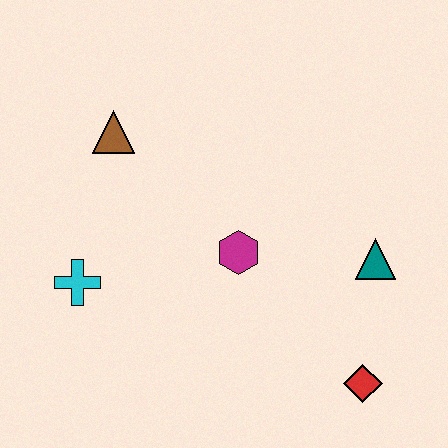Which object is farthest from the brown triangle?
The red diamond is farthest from the brown triangle.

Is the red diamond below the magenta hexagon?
Yes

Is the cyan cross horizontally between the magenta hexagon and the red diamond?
No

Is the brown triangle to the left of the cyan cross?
No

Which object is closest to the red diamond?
The teal triangle is closest to the red diamond.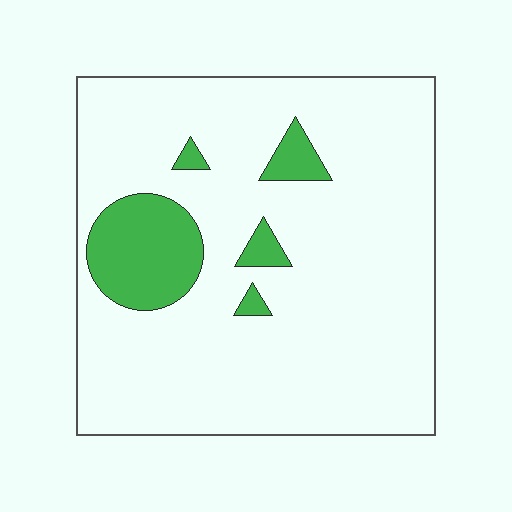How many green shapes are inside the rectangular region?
5.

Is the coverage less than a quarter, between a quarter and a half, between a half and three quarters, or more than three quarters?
Less than a quarter.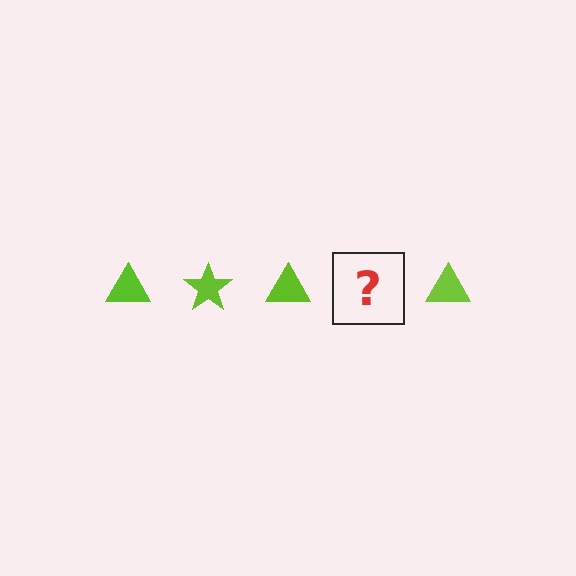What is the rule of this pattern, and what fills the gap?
The rule is that the pattern cycles through triangle, star shapes in lime. The gap should be filled with a lime star.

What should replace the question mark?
The question mark should be replaced with a lime star.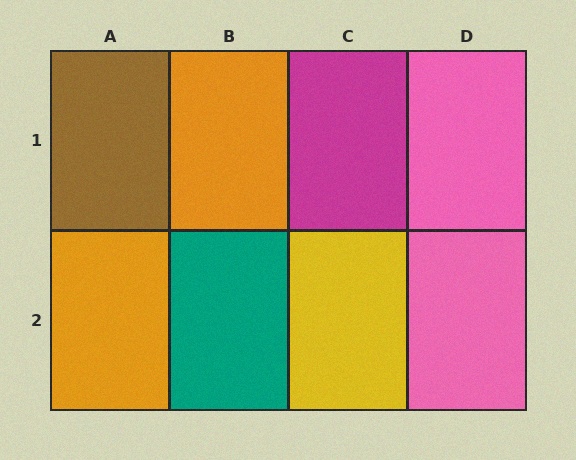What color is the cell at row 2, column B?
Teal.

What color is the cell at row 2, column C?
Yellow.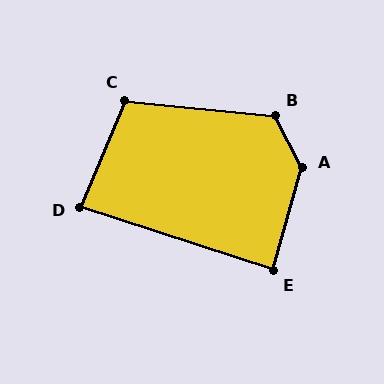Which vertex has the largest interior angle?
A, at approximately 137 degrees.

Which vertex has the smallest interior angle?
D, at approximately 85 degrees.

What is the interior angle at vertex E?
Approximately 88 degrees (approximately right).